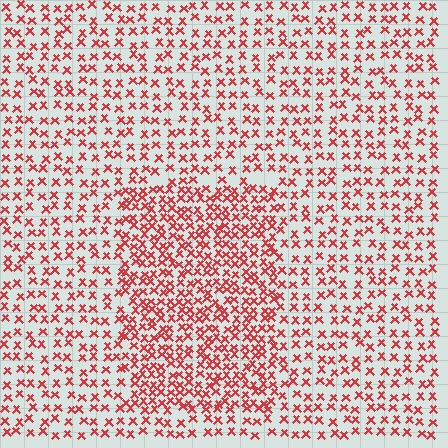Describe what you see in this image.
The image contains small red elements arranged at two different densities. A rectangle-shaped region is visible where the elements are more densely packed than the surrounding area.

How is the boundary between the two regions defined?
The boundary is defined by a change in element density (approximately 1.8x ratio). All elements are the same color, size, and shape.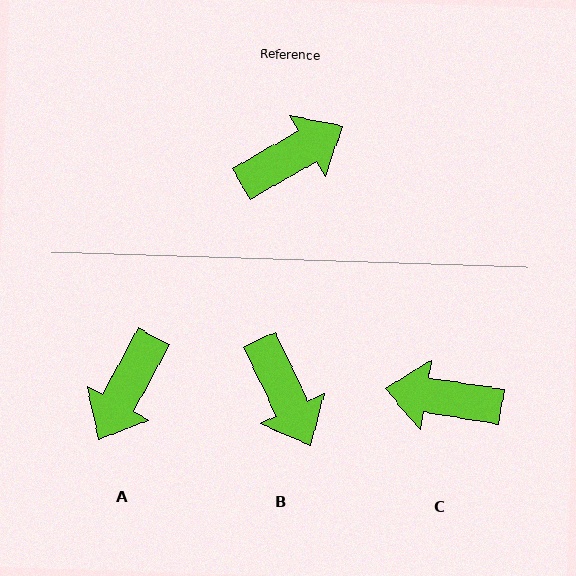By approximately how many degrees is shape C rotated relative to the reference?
Approximately 141 degrees counter-clockwise.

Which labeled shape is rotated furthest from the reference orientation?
A, about 148 degrees away.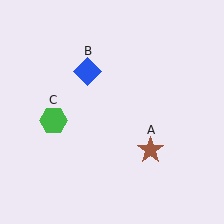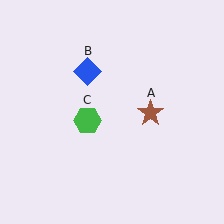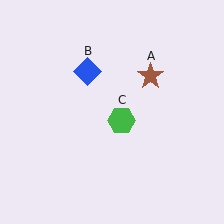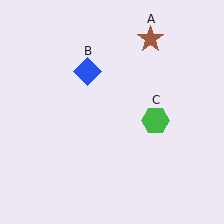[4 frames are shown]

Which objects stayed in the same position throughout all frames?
Blue diamond (object B) remained stationary.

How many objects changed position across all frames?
2 objects changed position: brown star (object A), green hexagon (object C).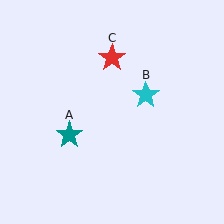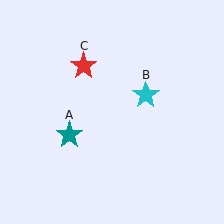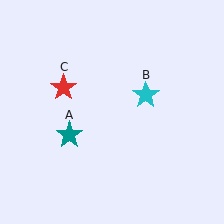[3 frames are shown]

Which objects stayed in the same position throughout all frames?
Teal star (object A) and cyan star (object B) remained stationary.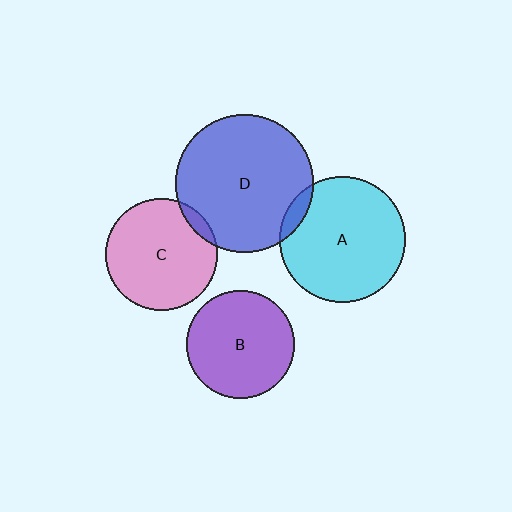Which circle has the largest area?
Circle D (blue).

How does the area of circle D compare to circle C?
Approximately 1.5 times.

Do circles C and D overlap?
Yes.